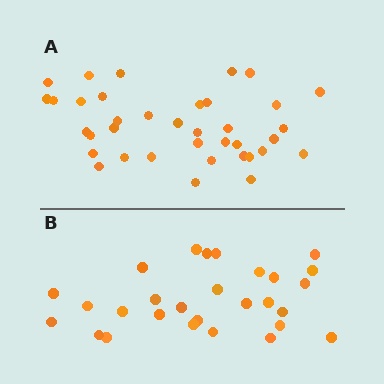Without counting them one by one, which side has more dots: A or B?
Region A (the top region) has more dots.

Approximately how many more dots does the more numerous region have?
Region A has roughly 8 or so more dots than region B.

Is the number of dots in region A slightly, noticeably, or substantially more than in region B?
Region A has noticeably more, but not dramatically so. The ratio is roughly 1.3 to 1.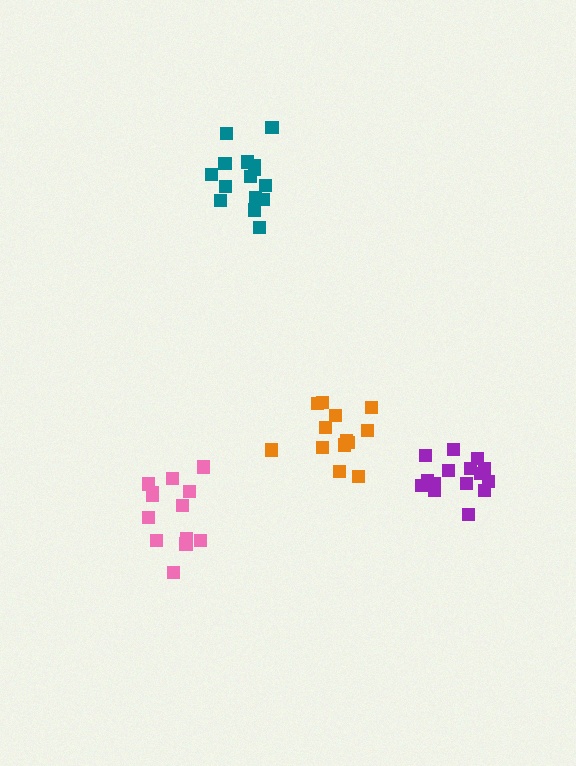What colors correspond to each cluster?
The clusters are colored: orange, pink, purple, teal.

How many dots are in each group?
Group 1: 13 dots, Group 2: 13 dots, Group 3: 15 dots, Group 4: 15 dots (56 total).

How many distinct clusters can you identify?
There are 4 distinct clusters.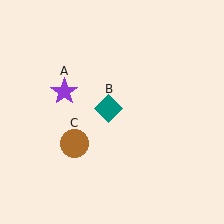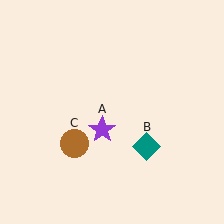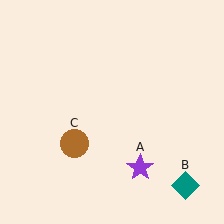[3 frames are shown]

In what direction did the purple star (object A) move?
The purple star (object A) moved down and to the right.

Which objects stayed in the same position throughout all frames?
Brown circle (object C) remained stationary.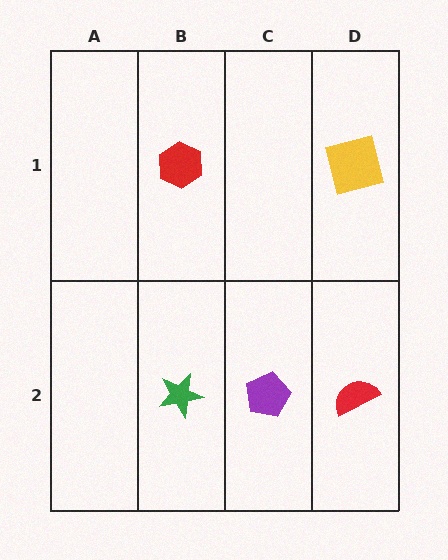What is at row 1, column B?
A red hexagon.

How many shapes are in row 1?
2 shapes.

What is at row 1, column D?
A yellow square.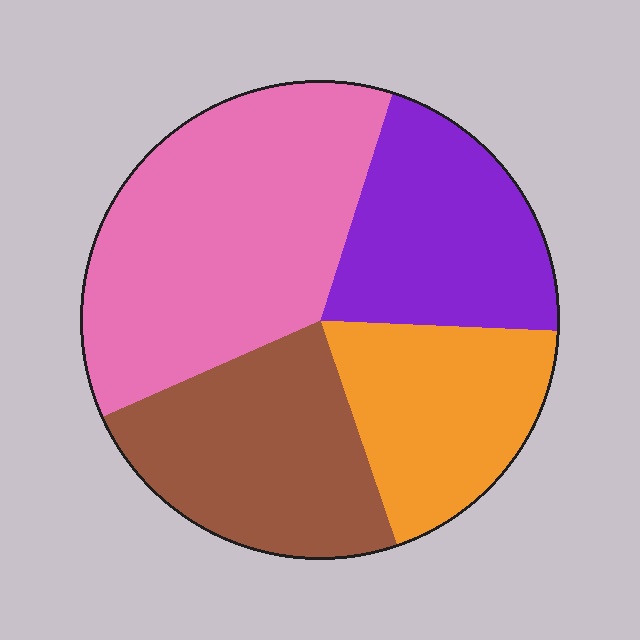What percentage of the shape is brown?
Brown takes up between a sixth and a third of the shape.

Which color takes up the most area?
Pink, at roughly 35%.